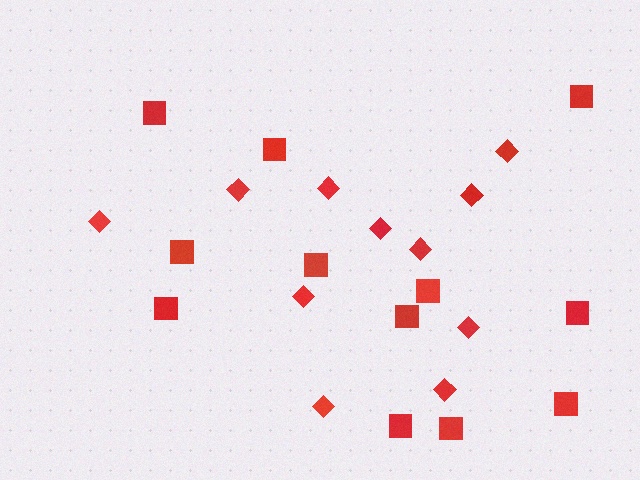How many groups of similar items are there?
There are 2 groups: one group of squares (12) and one group of diamonds (11).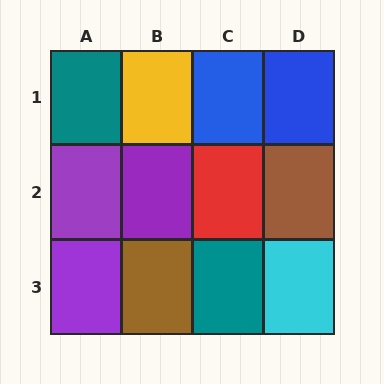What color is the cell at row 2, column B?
Purple.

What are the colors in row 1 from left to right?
Teal, yellow, blue, blue.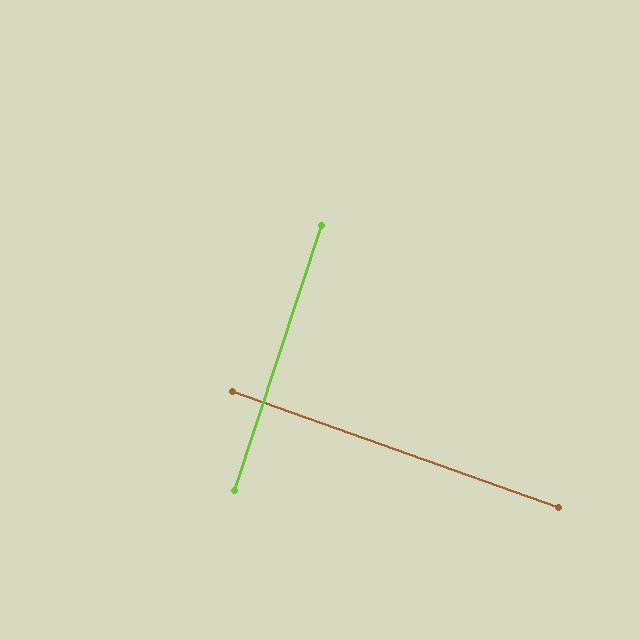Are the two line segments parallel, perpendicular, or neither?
Perpendicular — they meet at approximately 88°.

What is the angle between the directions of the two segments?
Approximately 88 degrees.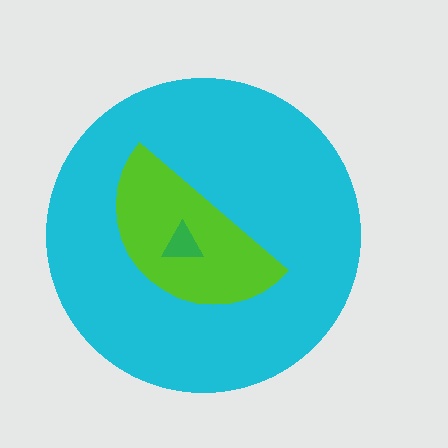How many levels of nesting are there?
3.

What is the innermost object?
The green triangle.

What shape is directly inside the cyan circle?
The lime semicircle.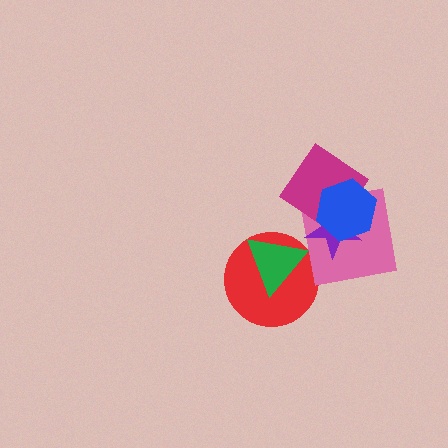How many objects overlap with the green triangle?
1 object overlaps with the green triangle.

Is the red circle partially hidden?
Yes, it is partially covered by another shape.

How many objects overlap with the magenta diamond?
3 objects overlap with the magenta diamond.